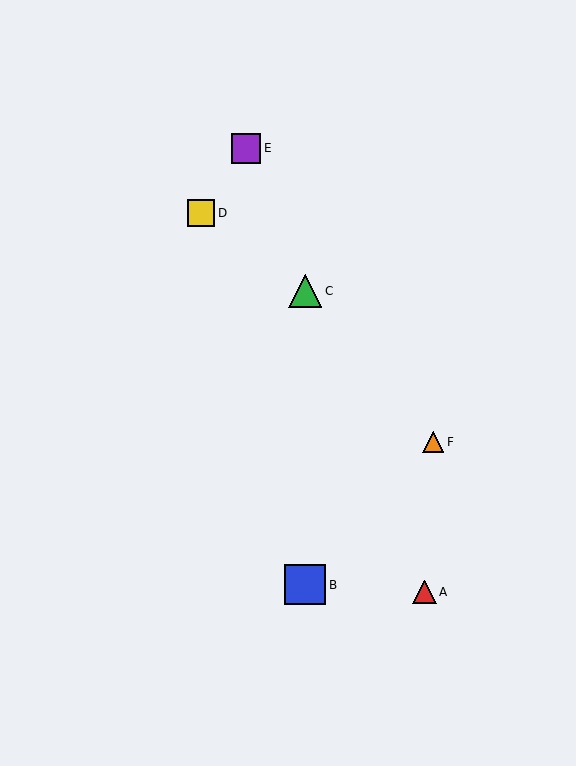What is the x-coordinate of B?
Object B is at x≈305.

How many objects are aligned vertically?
2 objects (B, C) are aligned vertically.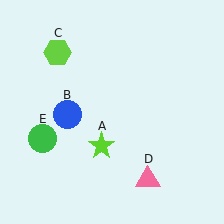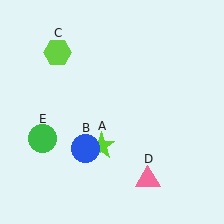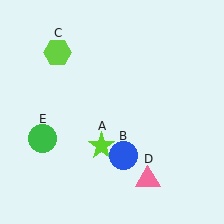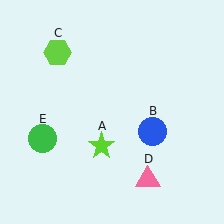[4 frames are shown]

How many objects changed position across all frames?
1 object changed position: blue circle (object B).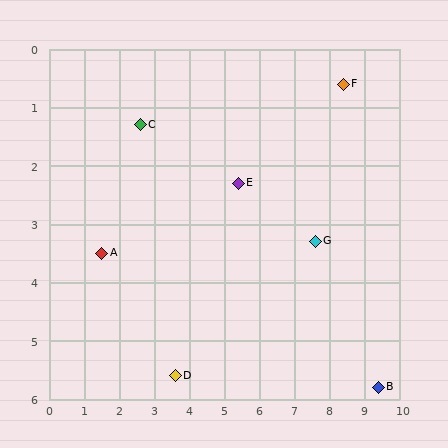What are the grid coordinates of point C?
Point C is at approximately (2.6, 1.3).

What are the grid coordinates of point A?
Point A is at approximately (1.5, 3.5).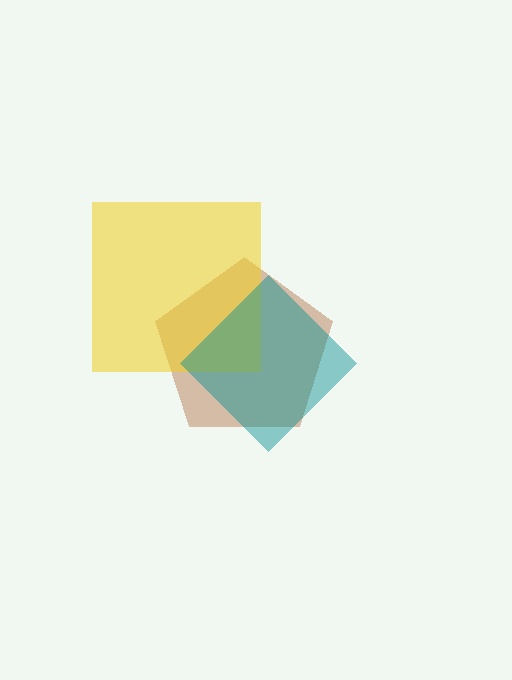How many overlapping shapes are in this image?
There are 3 overlapping shapes in the image.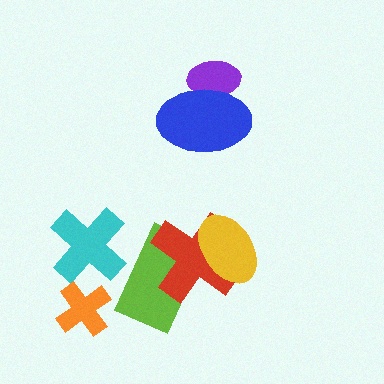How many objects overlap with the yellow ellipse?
2 objects overlap with the yellow ellipse.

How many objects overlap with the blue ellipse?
1 object overlaps with the blue ellipse.